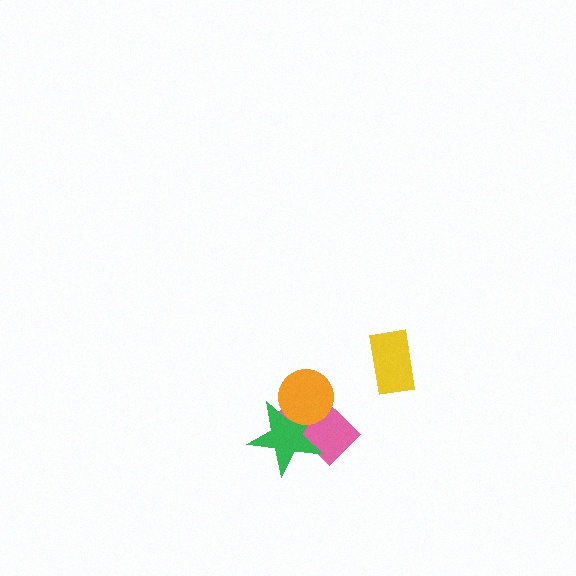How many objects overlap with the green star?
2 objects overlap with the green star.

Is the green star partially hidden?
Yes, it is partially covered by another shape.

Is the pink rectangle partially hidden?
Yes, it is partially covered by another shape.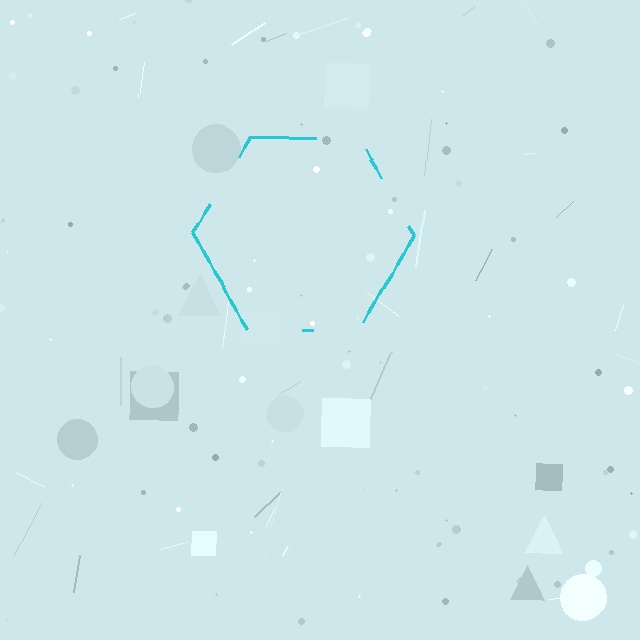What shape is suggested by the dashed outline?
The dashed outline suggests a hexagon.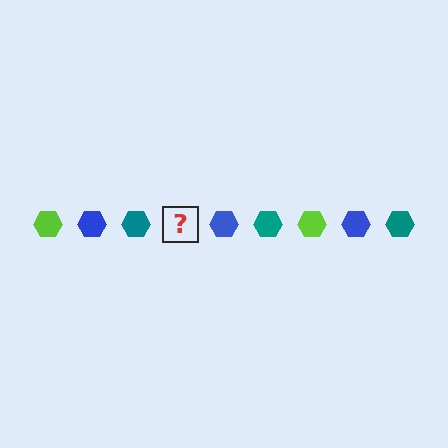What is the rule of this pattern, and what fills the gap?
The rule is that the pattern cycles through lime, blue, teal hexagons. The gap should be filled with a lime hexagon.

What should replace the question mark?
The question mark should be replaced with a lime hexagon.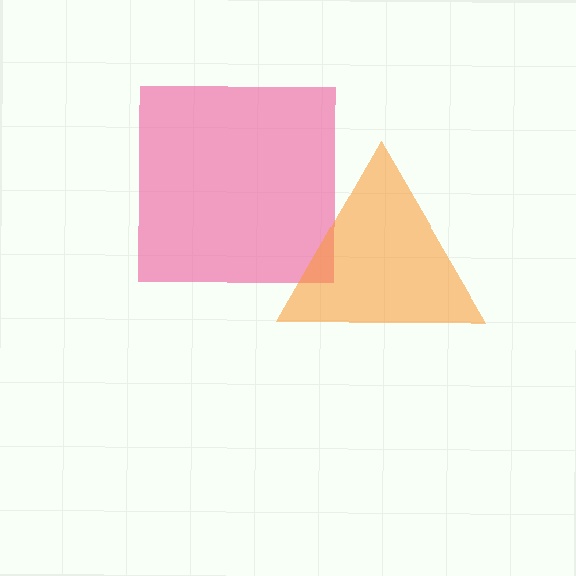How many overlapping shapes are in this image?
There are 2 overlapping shapes in the image.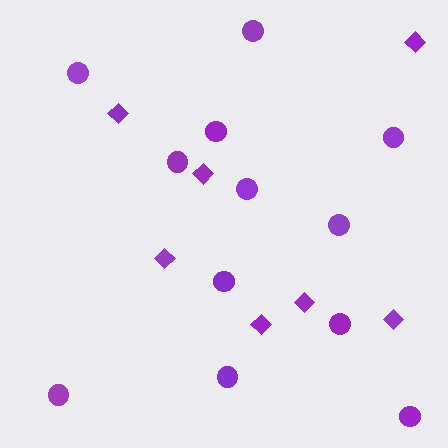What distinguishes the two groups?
There are 2 groups: one group of circles (12) and one group of diamonds (7).